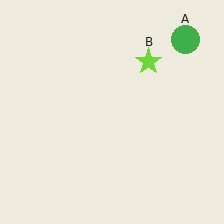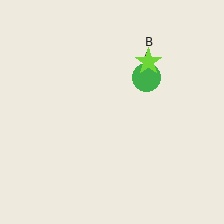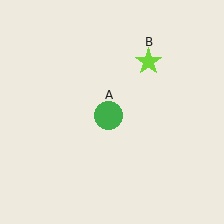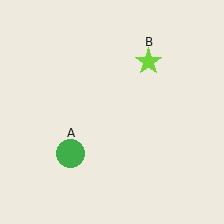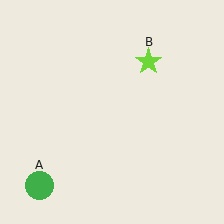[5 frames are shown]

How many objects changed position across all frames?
1 object changed position: green circle (object A).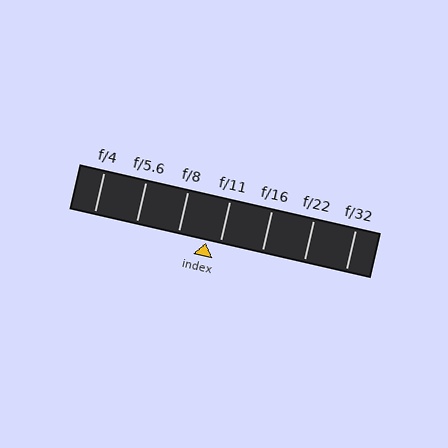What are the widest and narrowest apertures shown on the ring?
The widest aperture shown is f/4 and the narrowest is f/32.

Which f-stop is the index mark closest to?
The index mark is closest to f/11.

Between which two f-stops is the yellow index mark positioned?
The index mark is between f/8 and f/11.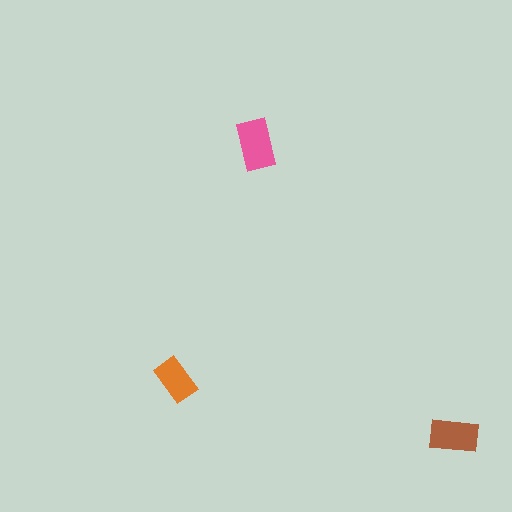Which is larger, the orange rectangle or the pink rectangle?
The pink one.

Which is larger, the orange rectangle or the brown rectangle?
The brown one.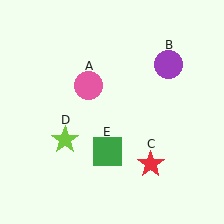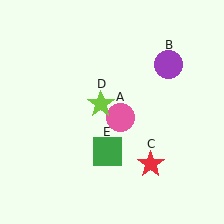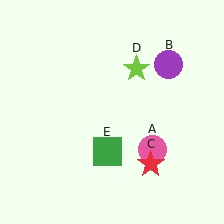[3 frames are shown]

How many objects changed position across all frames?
2 objects changed position: pink circle (object A), lime star (object D).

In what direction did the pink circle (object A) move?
The pink circle (object A) moved down and to the right.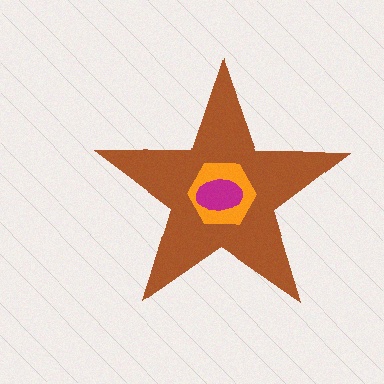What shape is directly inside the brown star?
The orange hexagon.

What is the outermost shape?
The brown star.